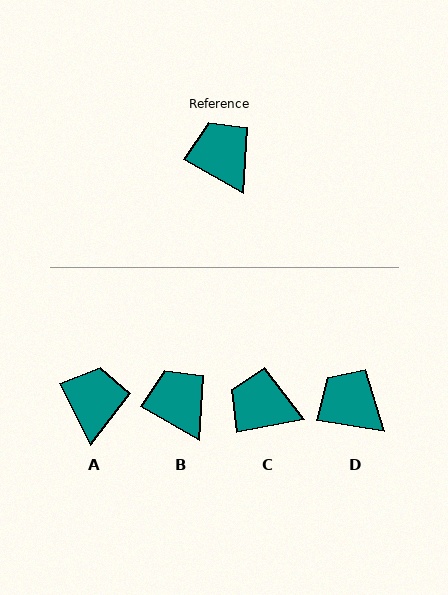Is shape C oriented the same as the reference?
No, it is off by about 41 degrees.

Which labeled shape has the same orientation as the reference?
B.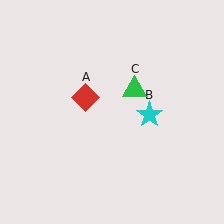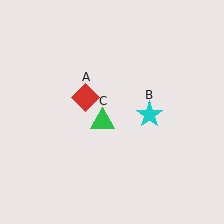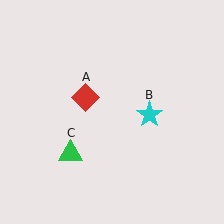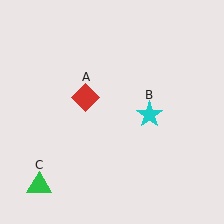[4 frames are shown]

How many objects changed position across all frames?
1 object changed position: green triangle (object C).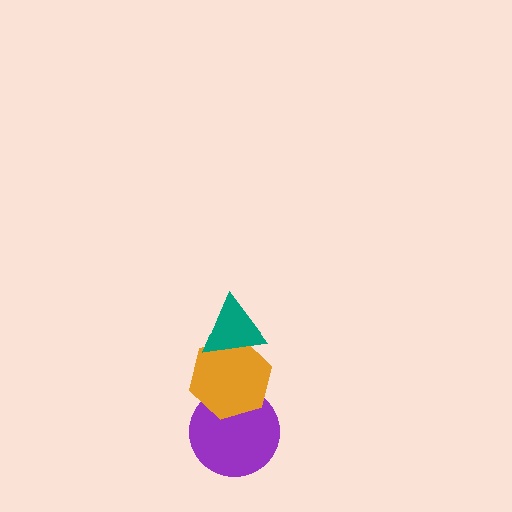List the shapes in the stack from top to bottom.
From top to bottom: the teal triangle, the orange hexagon, the purple circle.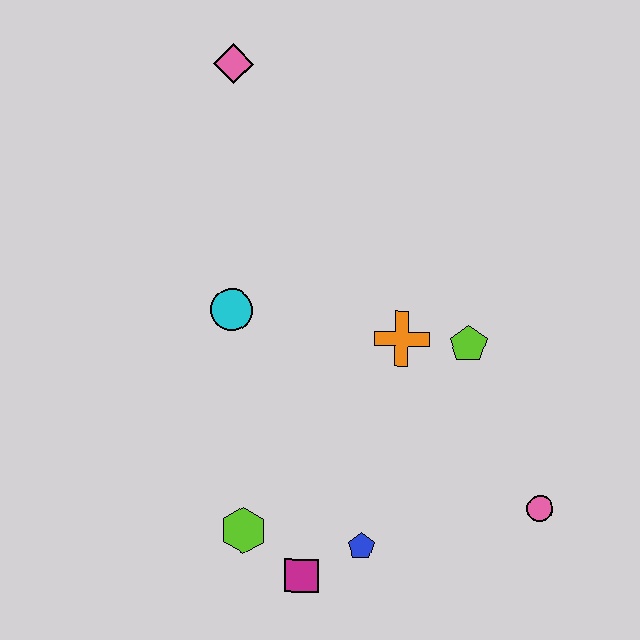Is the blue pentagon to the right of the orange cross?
No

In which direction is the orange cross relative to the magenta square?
The orange cross is above the magenta square.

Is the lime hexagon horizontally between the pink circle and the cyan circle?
Yes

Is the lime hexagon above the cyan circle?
No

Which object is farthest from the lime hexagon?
The pink diamond is farthest from the lime hexagon.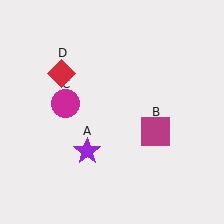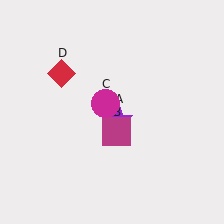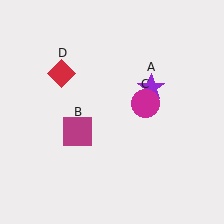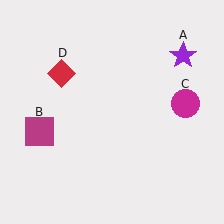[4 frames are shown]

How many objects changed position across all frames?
3 objects changed position: purple star (object A), magenta square (object B), magenta circle (object C).